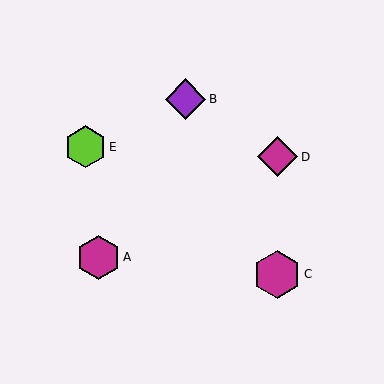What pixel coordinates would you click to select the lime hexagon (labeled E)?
Click at (86, 147) to select the lime hexagon E.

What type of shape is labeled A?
Shape A is a magenta hexagon.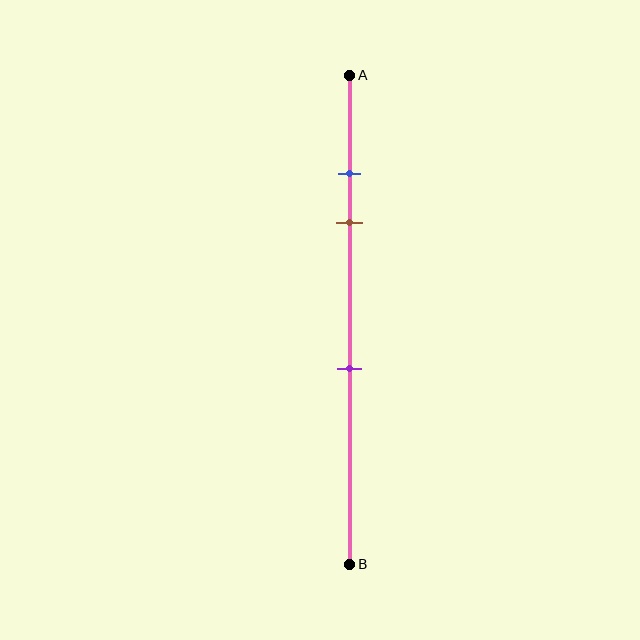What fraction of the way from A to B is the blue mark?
The blue mark is approximately 20% (0.2) of the way from A to B.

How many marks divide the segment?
There are 3 marks dividing the segment.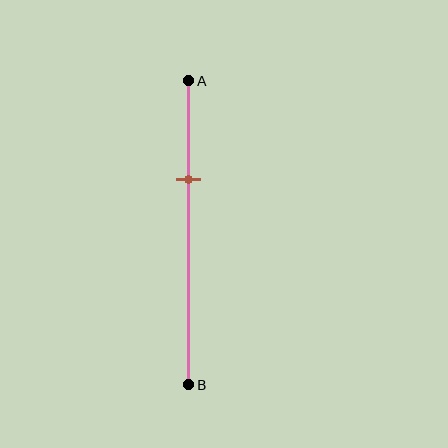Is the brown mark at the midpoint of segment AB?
No, the mark is at about 30% from A, not at the 50% midpoint.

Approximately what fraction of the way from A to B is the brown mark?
The brown mark is approximately 30% of the way from A to B.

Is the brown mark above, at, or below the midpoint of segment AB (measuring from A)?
The brown mark is above the midpoint of segment AB.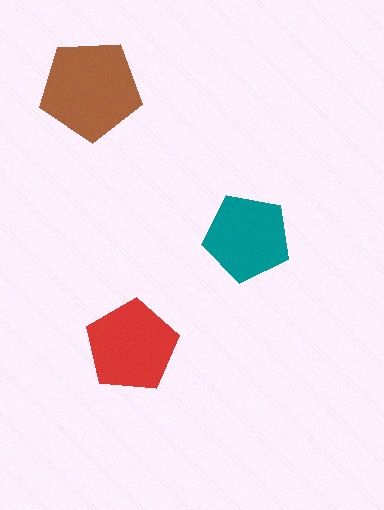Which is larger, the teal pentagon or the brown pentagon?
The brown one.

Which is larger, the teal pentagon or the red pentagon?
The red one.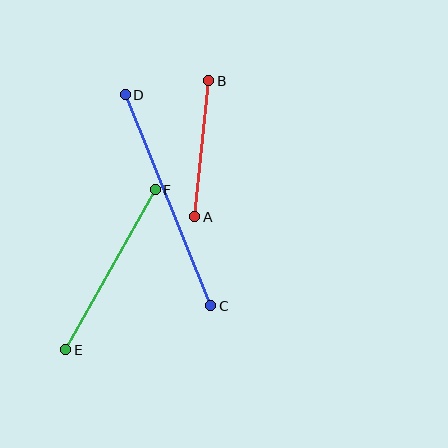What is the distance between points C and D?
The distance is approximately 228 pixels.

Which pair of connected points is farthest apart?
Points C and D are farthest apart.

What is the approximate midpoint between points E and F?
The midpoint is at approximately (111, 270) pixels.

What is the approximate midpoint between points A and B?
The midpoint is at approximately (202, 149) pixels.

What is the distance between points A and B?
The distance is approximately 137 pixels.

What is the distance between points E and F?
The distance is approximately 183 pixels.